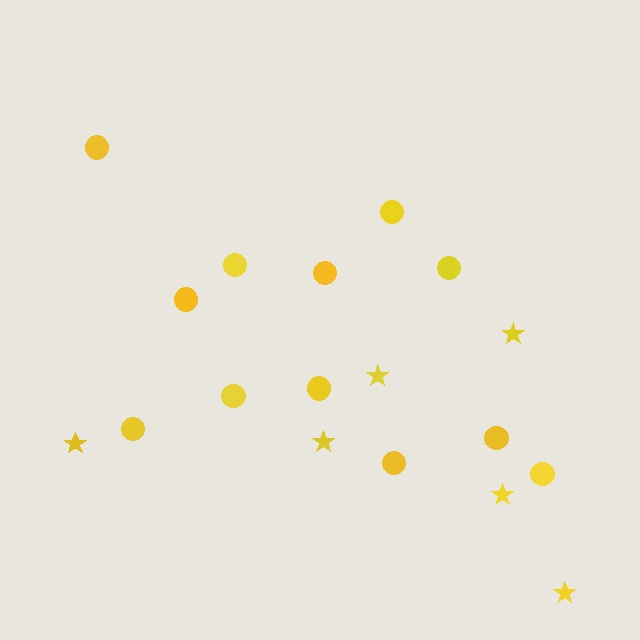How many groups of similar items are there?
There are 2 groups: one group of circles (12) and one group of stars (6).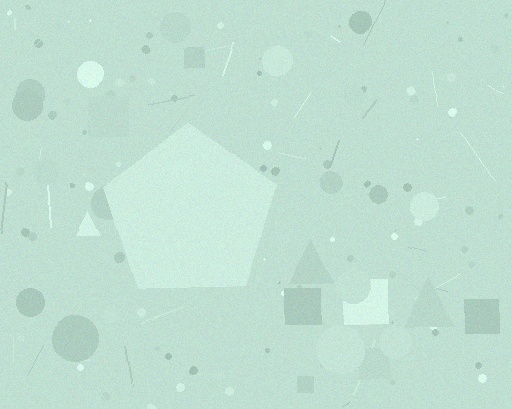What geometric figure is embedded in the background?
A pentagon is embedded in the background.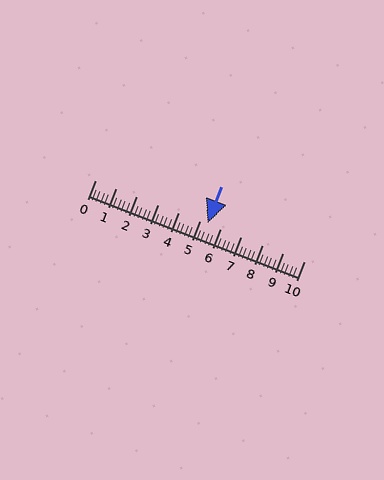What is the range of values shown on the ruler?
The ruler shows values from 0 to 10.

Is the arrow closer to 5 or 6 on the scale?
The arrow is closer to 5.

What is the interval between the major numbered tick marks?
The major tick marks are spaced 1 units apart.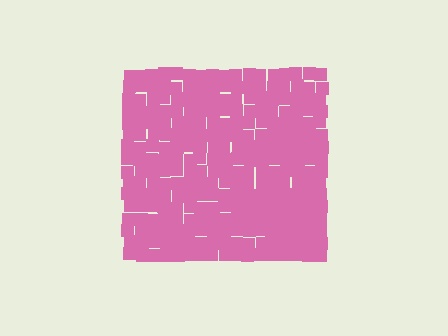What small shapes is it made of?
It is made of small squares.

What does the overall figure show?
The overall figure shows a square.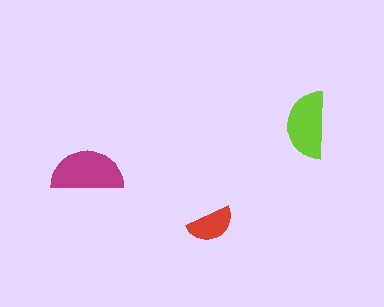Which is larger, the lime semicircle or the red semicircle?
The lime one.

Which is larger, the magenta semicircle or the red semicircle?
The magenta one.